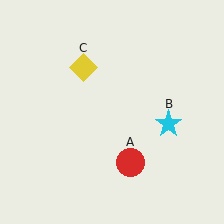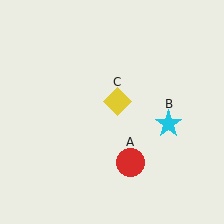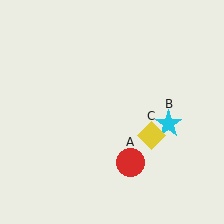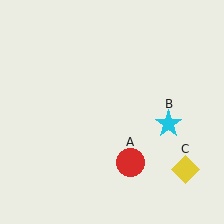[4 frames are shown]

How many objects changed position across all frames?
1 object changed position: yellow diamond (object C).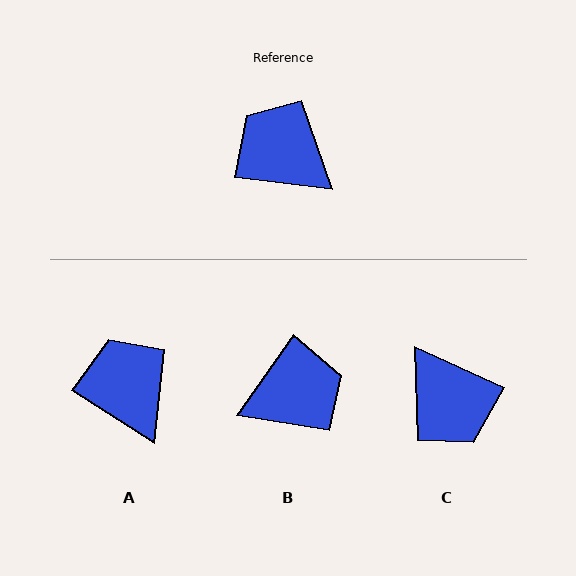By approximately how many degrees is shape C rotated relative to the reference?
Approximately 162 degrees counter-clockwise.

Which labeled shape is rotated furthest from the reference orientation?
C, about 162 degrees away.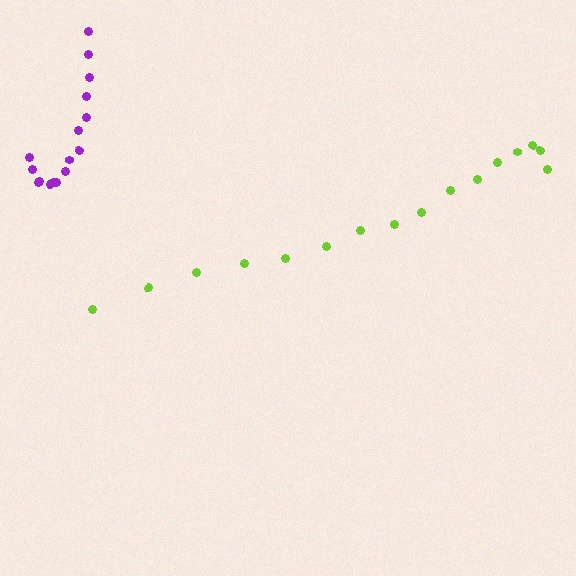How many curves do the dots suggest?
There are 2 distinct paths.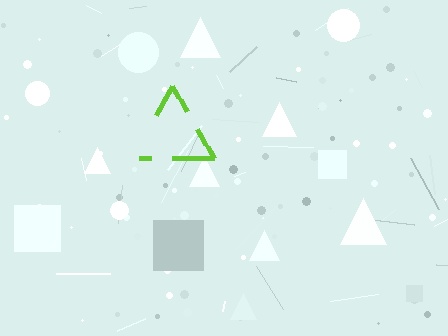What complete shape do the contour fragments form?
The contour fragments form a triangle.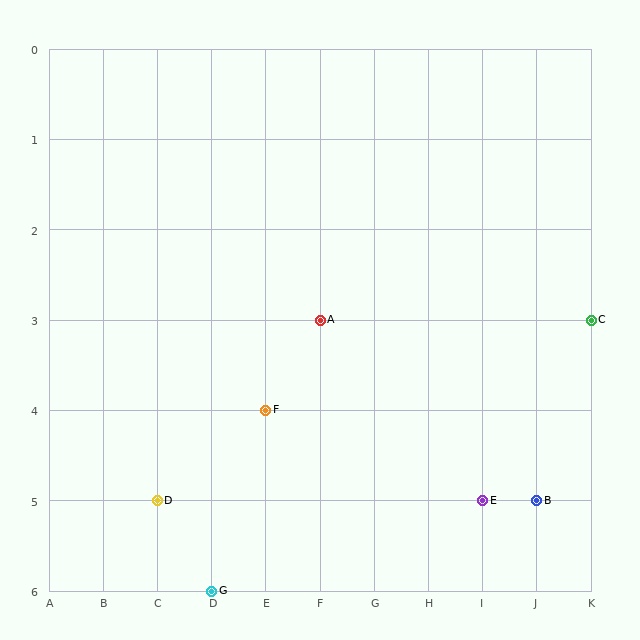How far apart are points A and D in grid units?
Points A and D are 3 columns and 2 rows apart (about 3.6 grid units diagonally).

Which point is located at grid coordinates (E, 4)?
Point F is at (E, 4).